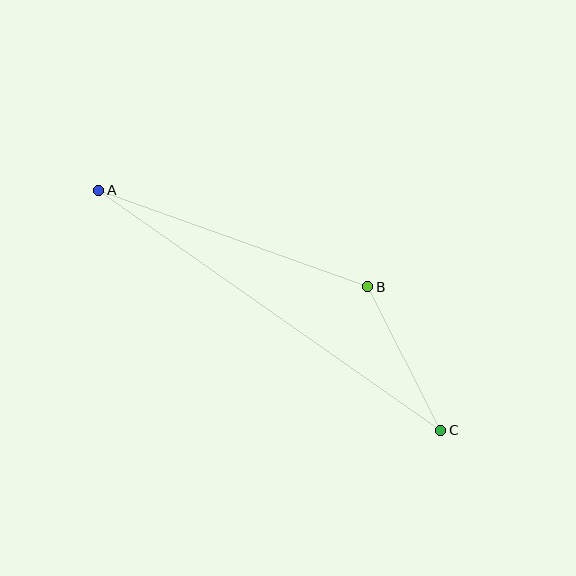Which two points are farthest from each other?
Points A and C are farthest from each other.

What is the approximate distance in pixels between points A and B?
The distance between A and B is approximately 286 pixels.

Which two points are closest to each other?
Points B and C are closest to each other.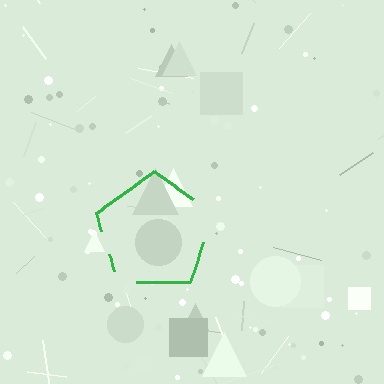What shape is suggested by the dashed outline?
The dashed outline suggests a pentagon.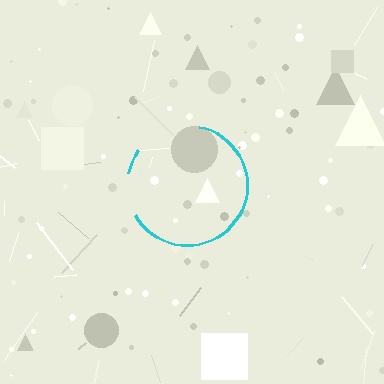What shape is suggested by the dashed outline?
The dashed outline suggests a circle.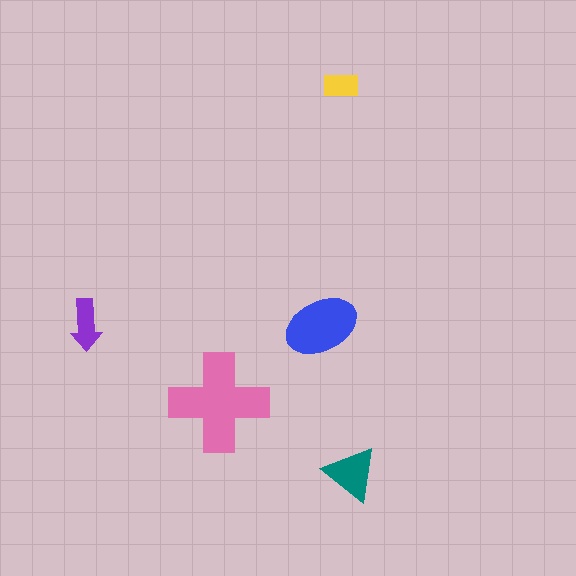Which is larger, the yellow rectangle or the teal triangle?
The teal triangle.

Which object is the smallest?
The yellow rectangle.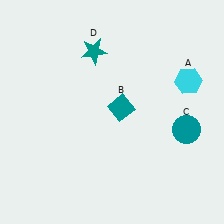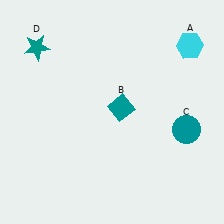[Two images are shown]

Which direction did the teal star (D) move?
The teal star (D) moved left.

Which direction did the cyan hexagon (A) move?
The cyan hexagon (A) moved up.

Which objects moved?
The objects that moved are: the cyan hexagon (A), the teal star (D).